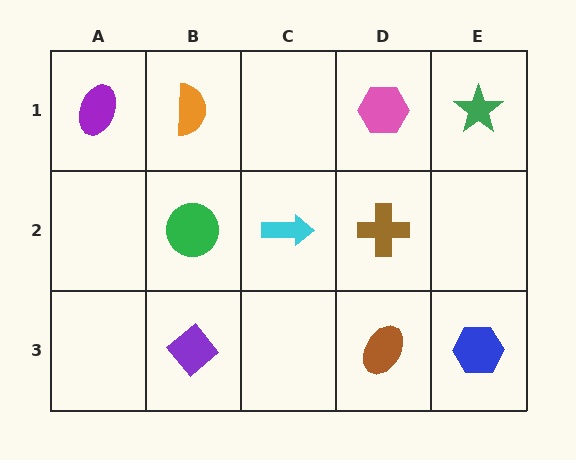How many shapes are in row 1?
4 shapes.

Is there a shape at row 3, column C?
No, that cell is empty.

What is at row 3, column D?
A brown ellipse.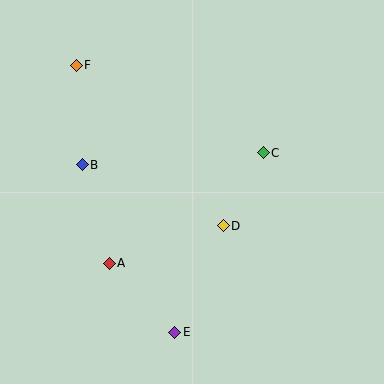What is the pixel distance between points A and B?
The distance between A and B is 103 pixels.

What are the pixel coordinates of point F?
Point F is at (76, 65).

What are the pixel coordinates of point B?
Point B is at (82, 165).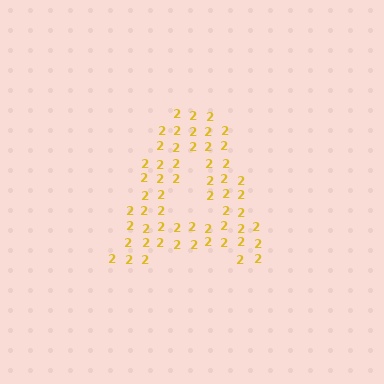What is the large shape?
The large shape is the letter A.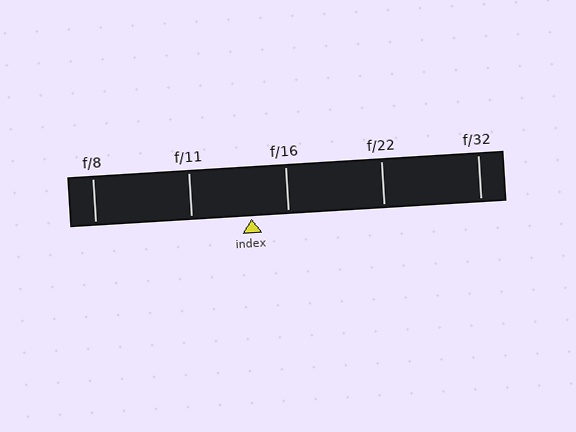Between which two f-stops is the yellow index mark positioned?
The index mark is between f/11 and f/16.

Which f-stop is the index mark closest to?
The index mark is closest to f/16.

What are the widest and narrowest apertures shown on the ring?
The widest aperture shown is f/8 and the narrowest is f/32.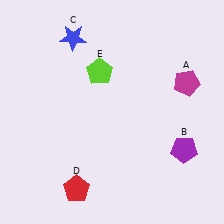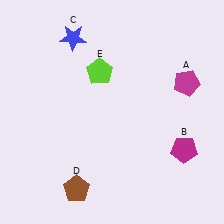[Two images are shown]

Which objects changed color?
B changed from purple to magenta. D changed from red to brown.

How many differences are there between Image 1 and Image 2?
There are 2 differences between the two images.